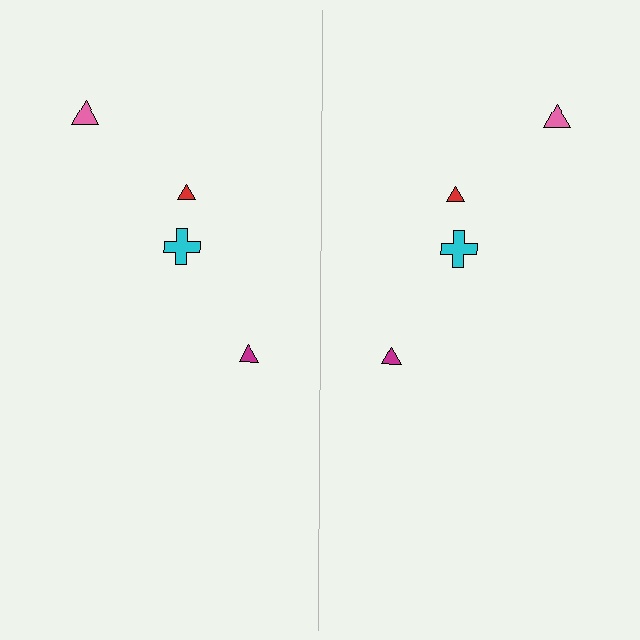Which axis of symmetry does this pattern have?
The pattern has a vertical axis of symmetry running through the center of the image.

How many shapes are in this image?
There are 8 shapes in this image.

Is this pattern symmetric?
Yes, this pattern has bilateral (reflection) symmetry.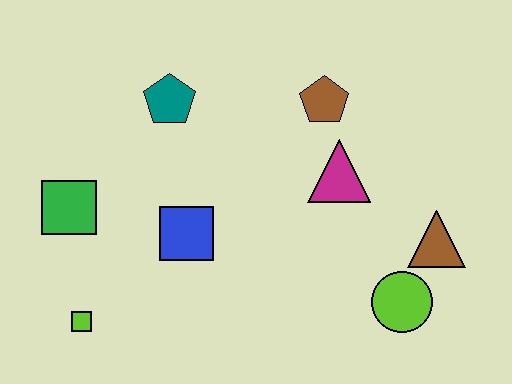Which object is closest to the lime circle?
The brown triangle is closest to the lime circle.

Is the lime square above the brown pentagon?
No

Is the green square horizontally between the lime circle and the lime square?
No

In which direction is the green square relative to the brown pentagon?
The green square is to the left of the brown pentagon.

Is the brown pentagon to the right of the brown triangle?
No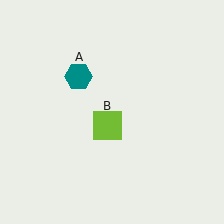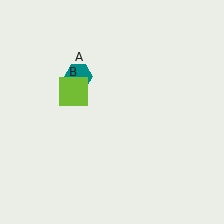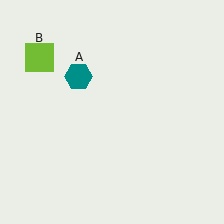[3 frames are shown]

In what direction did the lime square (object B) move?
The lime square (object B) moved up and to the left.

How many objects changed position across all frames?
1 object changed position: lime square (object B).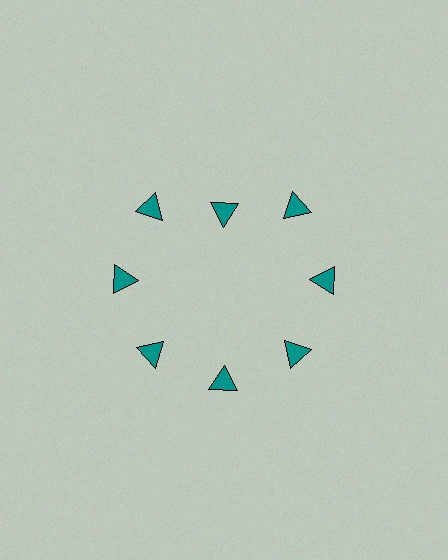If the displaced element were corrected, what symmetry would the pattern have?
It would have 8-fold rotational symmetry — the pattern would map onto itself every 45 degrees.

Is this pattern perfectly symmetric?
No. The 8 teal triangles are arranged in a ring, but one element near the 12 o'clock position is pulled inward toward the center, breaking the 8-fold rotational symmetry.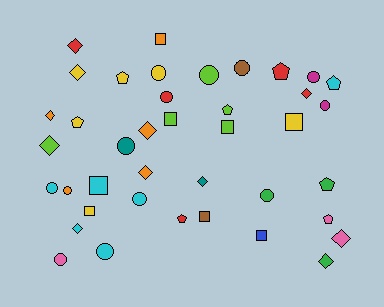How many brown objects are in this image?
There are 2 brown objects.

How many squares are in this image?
There are 8 squares.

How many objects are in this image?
There are 40 objects.